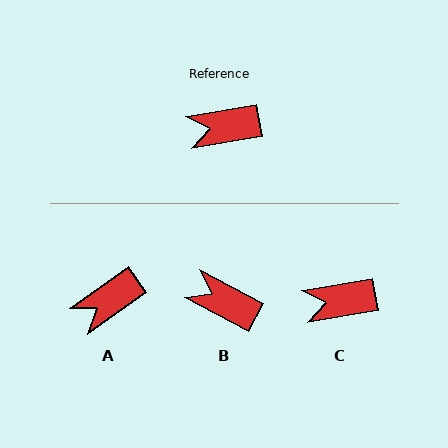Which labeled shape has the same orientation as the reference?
C.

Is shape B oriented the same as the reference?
No, it is off by about 38 degrees.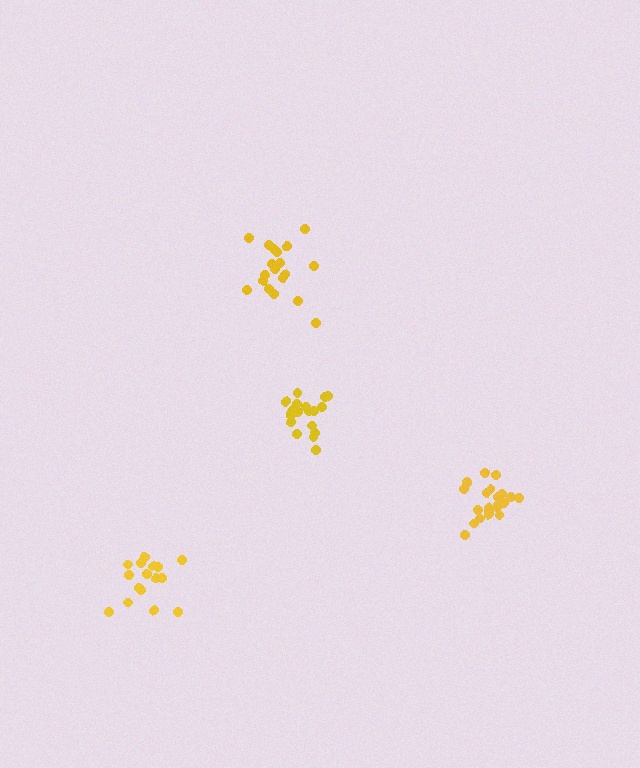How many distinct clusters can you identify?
There are 4 distinct clusters.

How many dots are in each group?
Group 1: 21 dots, Group 2: 19 dots, Group 3: 16 dots, Group 4: 19 dots (75 total).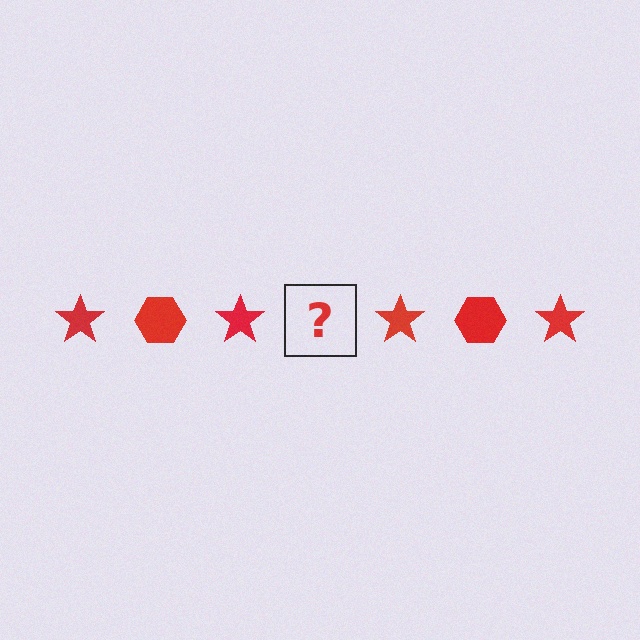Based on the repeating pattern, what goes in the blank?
The blank should be a red hexagon.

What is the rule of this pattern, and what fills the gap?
The rule is that the pattern cycles through star, hexagon shapes in red. The gap should be filled with a red hexagon.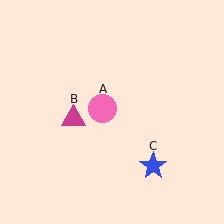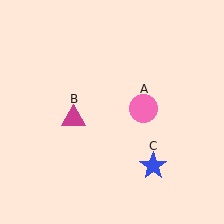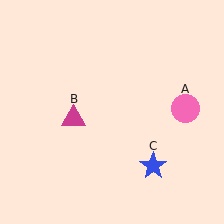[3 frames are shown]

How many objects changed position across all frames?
1 object changed position: pink circle (object A).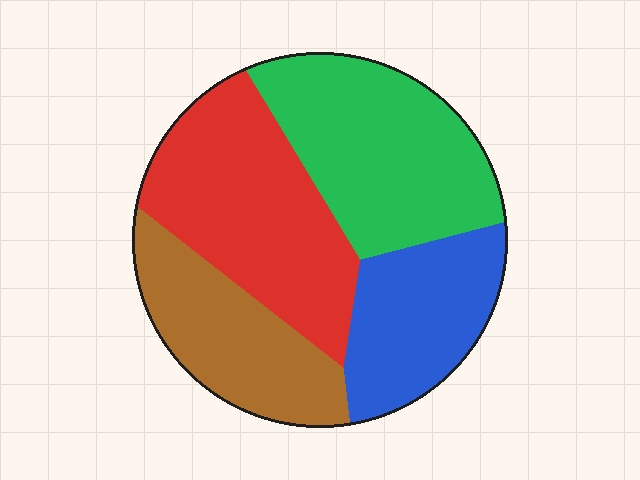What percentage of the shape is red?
Red covers roughly 30% of the shape.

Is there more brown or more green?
Green.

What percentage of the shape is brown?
Brown covers 21% of the shape.